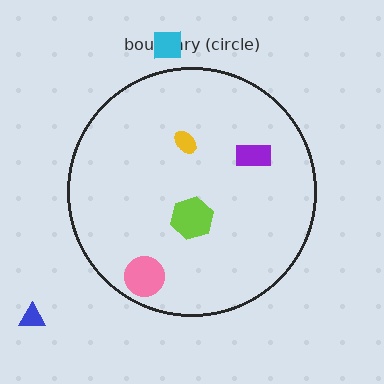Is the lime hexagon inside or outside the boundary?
Inside.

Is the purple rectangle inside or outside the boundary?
Inside.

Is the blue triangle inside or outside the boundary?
Outside.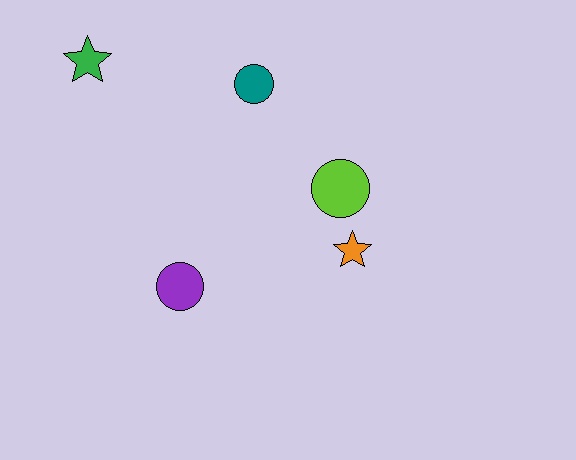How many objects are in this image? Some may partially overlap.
There are 5 objects.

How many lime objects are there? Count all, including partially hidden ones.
There is 1 lime object.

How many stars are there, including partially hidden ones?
There are 2 stars.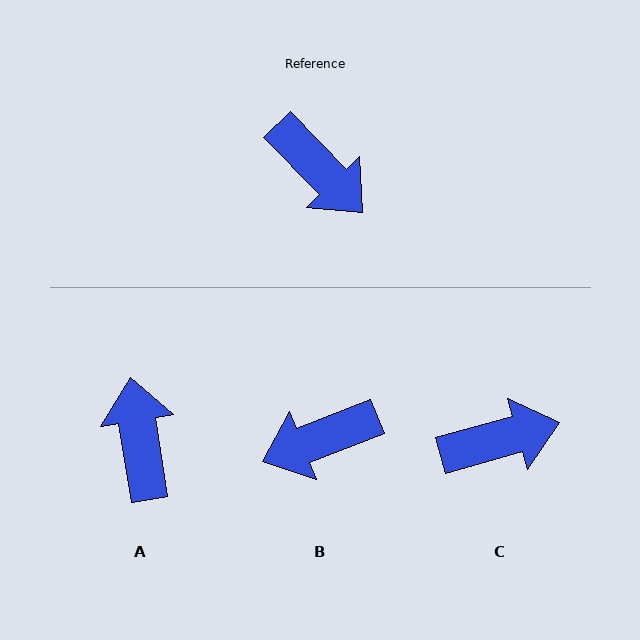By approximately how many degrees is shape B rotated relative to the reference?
Approximately 113 degrees clockwise.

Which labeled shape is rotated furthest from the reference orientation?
A, about 144 degrees away.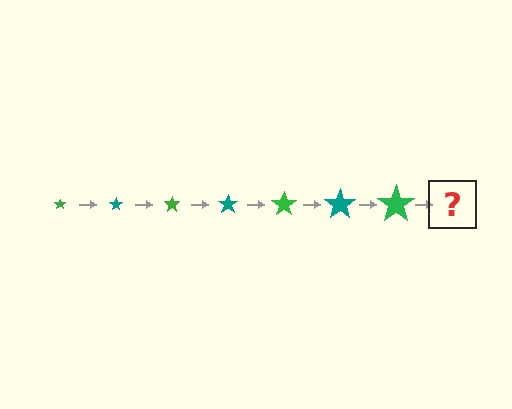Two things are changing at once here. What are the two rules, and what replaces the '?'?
The two rules are that the star grows larger each step and the color cycles through green and teal. The '?' should be a teal star, larger than the previous one.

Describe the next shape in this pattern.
It should be a teal star, larger than the previous one.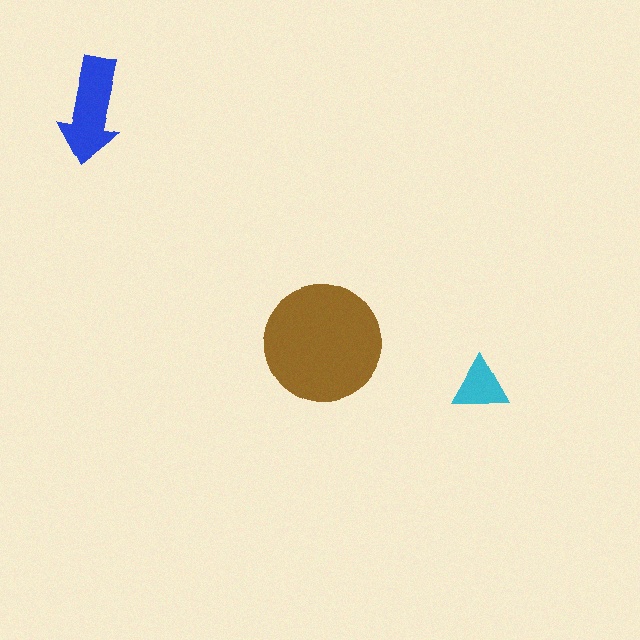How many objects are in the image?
There are 3 objects in the image.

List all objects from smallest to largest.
The cyan triangle, the blue arrow, the brown circle.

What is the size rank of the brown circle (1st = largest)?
1st.